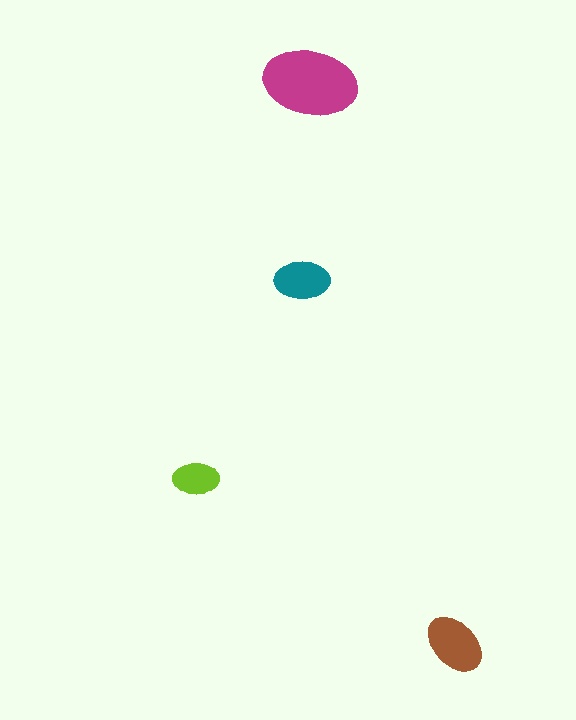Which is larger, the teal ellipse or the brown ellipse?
The brown one.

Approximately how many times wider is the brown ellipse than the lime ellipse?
About 1.5 times wider.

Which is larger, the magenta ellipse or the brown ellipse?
The magenta one.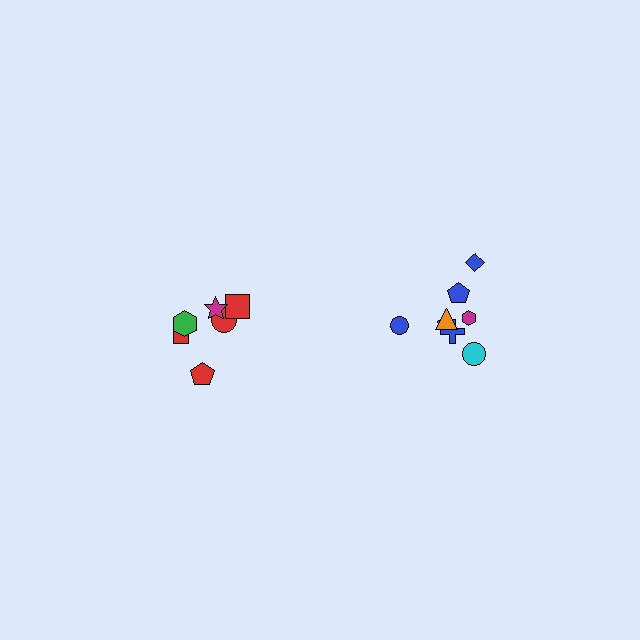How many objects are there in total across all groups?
There are 14 objects.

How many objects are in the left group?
There are 6 objects.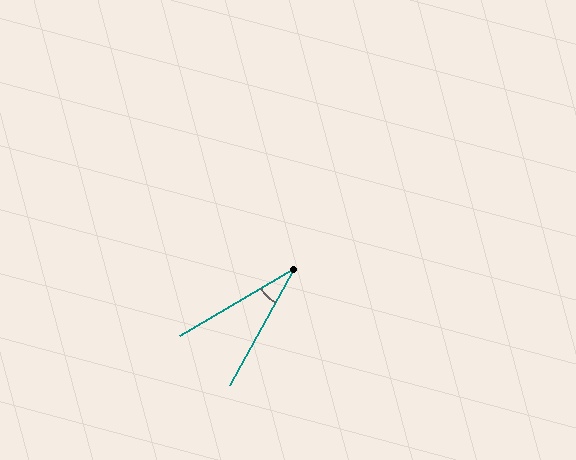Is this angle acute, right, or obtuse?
It is acute.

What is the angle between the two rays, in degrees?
Approximately 31 degrees.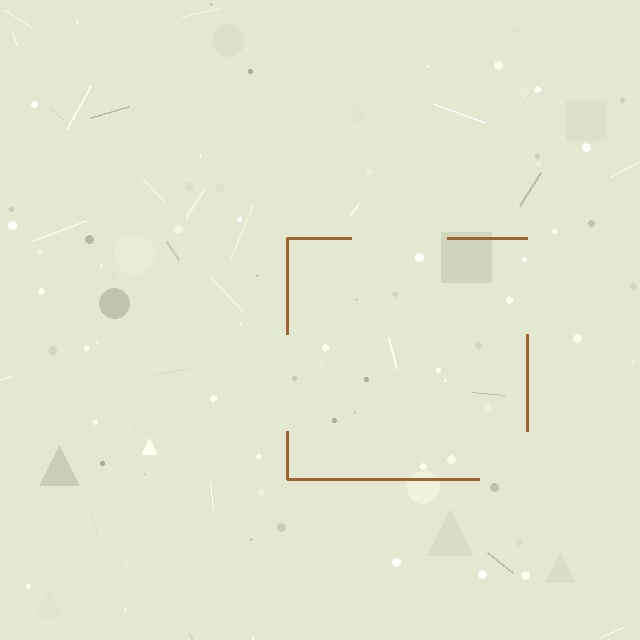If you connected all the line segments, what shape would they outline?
They would outline a square.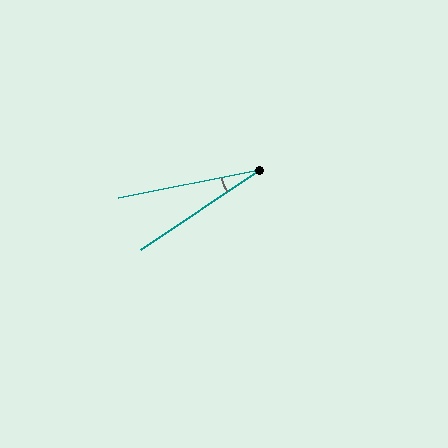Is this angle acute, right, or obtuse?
It is acute.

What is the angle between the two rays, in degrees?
Approximately 23 degrees.